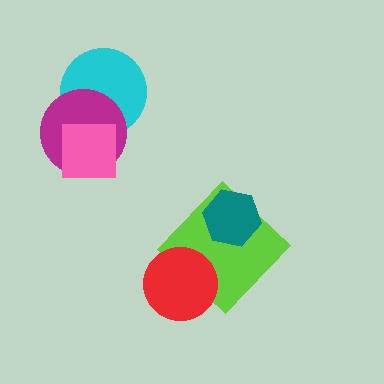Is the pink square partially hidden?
No, no other shape covers it.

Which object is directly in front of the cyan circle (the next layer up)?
The magenta circle is directly in front of the cyan circle.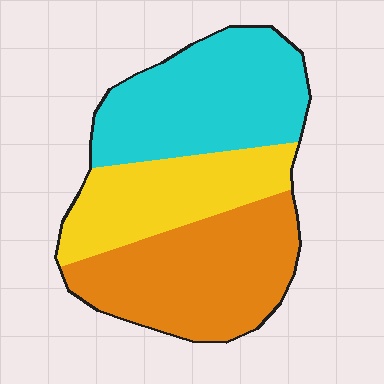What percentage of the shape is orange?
Orange covers roughly 35% of the shape.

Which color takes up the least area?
Yellow, at roughly 25%.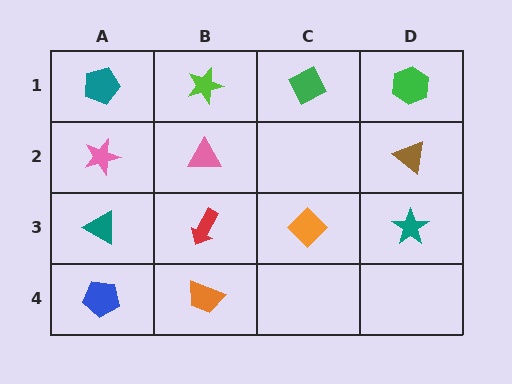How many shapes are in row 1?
4 shapes.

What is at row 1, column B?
A lime star.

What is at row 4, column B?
An orange trapezoid.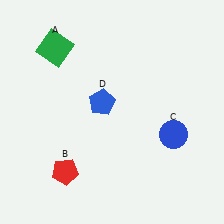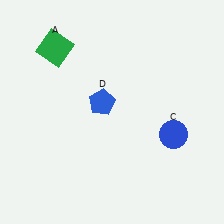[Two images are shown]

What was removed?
The red pentagon (B) was removed in Image 2.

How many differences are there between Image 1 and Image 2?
There is 1 difference between the two images.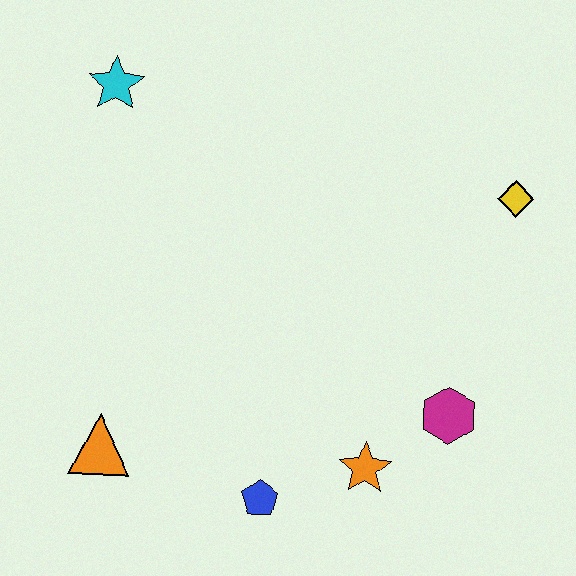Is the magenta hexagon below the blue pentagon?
No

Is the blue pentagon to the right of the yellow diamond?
No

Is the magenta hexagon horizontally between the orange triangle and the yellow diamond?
Yes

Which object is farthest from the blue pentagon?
The cyan star is farthest from the blue pentagon.